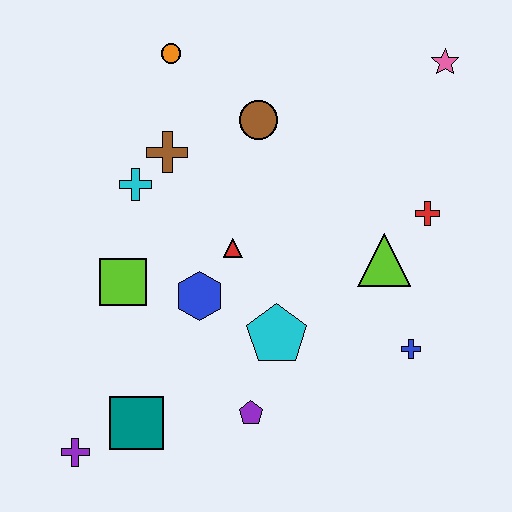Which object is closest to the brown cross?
The cyan cross is closest to the brown cross.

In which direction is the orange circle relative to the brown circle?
The orange circle is to the left of the brown circle.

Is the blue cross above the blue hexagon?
No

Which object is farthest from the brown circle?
The purple cross is farthest from the brown circle.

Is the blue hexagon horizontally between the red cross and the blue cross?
No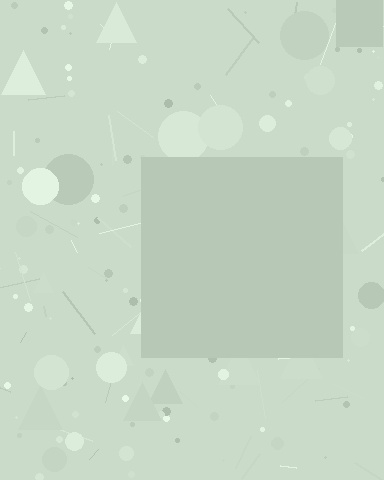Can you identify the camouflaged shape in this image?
The camouflaged shape is a square.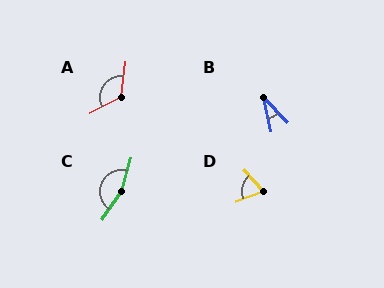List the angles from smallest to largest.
B (31°), D (68°), A (124°), C (161°).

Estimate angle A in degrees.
Approximately 124 degrees.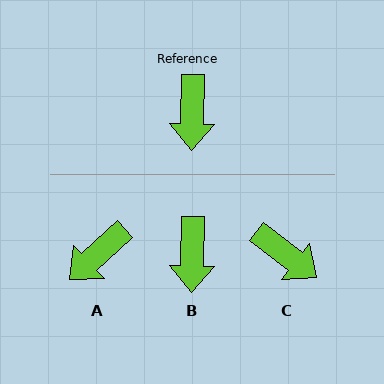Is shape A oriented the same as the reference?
No, it is off by about 47 degrees.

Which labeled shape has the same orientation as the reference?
B.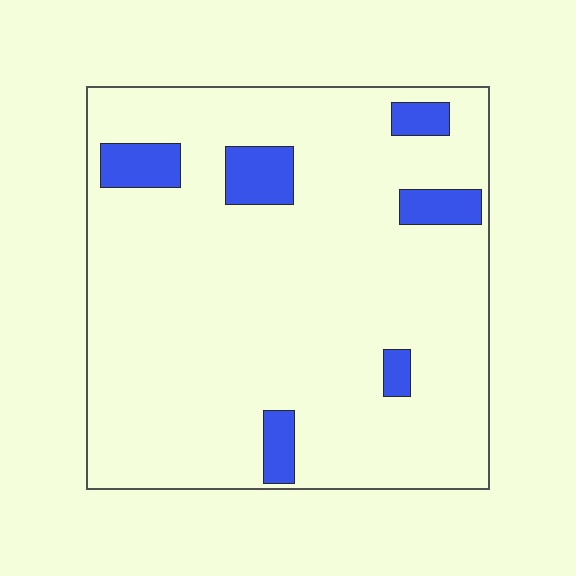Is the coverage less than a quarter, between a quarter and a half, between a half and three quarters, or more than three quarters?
Less than a quarter.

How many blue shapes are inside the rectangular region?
6.